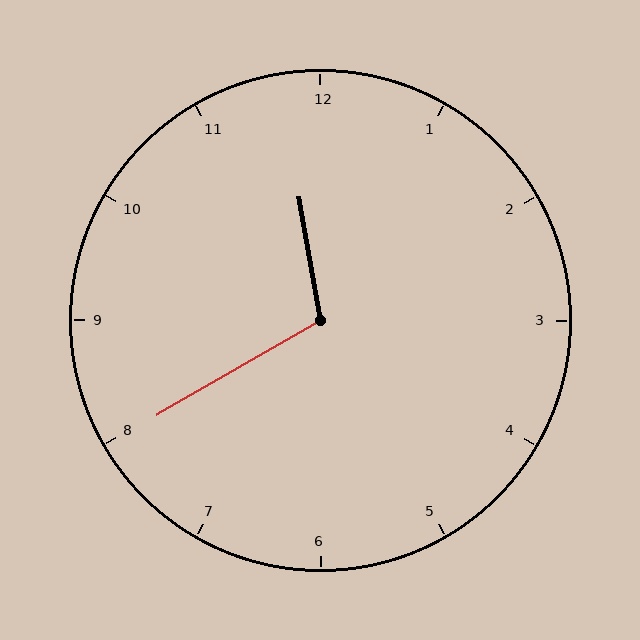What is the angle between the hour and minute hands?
Approximately 110 degrees.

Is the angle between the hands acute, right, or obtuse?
It is obtuse.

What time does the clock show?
11:40.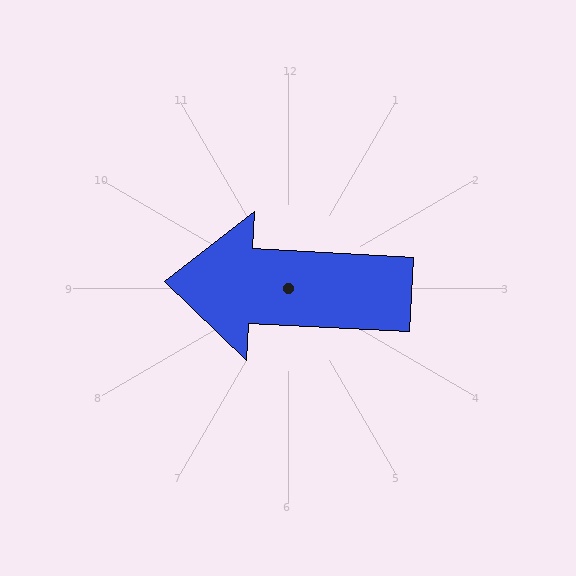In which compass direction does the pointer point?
West.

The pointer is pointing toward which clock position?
Roughly 9 o'clock.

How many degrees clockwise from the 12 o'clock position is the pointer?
Approximately 273 degrees.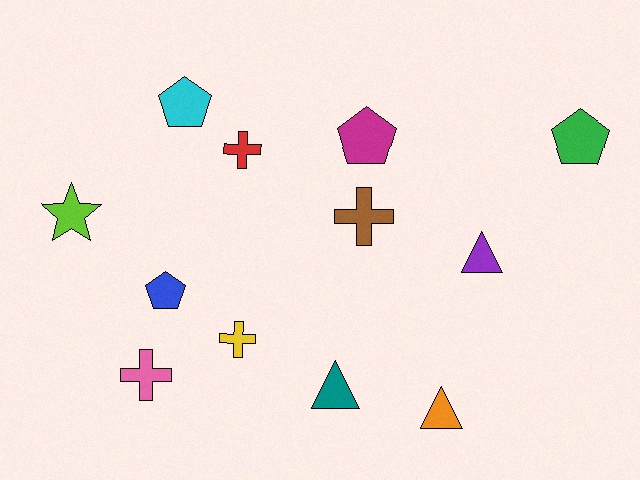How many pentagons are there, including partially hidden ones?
There are 4 pentagons.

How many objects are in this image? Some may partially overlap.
There are 12 objects.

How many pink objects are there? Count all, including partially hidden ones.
There is 1 pink object.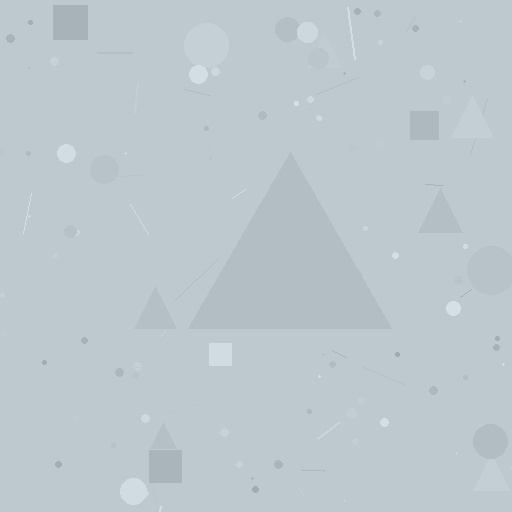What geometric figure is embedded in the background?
A triangle is embedded in the background.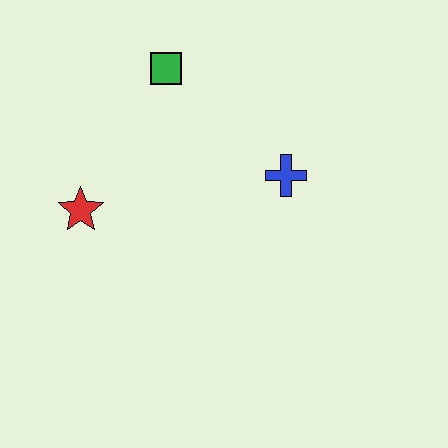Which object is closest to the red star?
The green square is closest to the red star.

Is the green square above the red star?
Yes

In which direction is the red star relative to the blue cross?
The red star is to the left of the blue cross.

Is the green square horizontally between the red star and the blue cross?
Yes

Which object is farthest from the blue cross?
The red star is farthest from the blue cross.